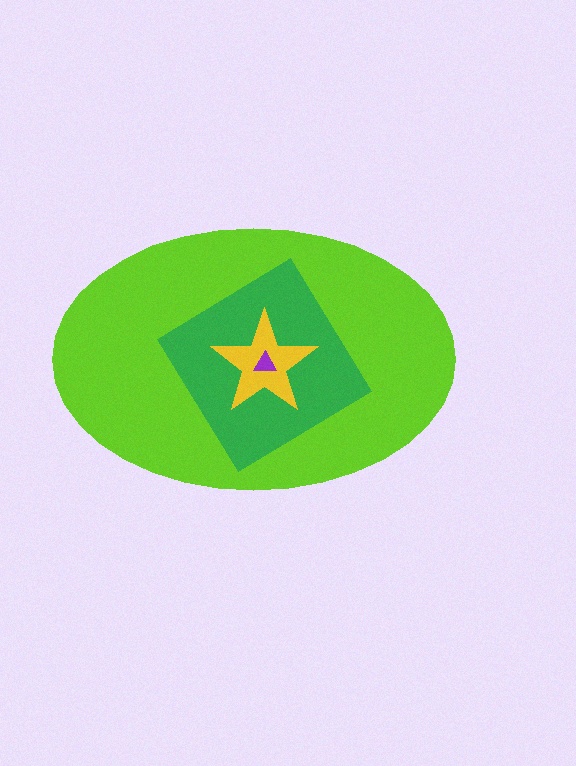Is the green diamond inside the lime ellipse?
Yes.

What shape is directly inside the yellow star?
The purple triangle.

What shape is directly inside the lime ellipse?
The green diamond.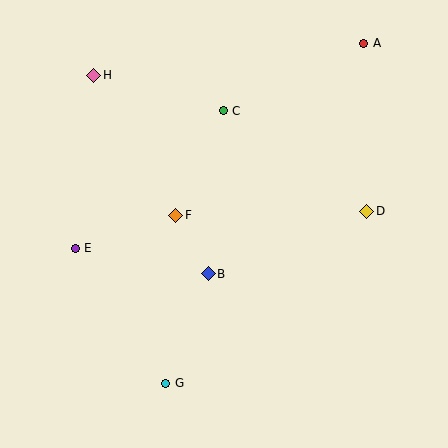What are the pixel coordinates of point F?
Point F is at (176, 215).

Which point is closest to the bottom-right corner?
Point D is closest to the bottom-right corner.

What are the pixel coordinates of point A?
Point A is at (364, 43).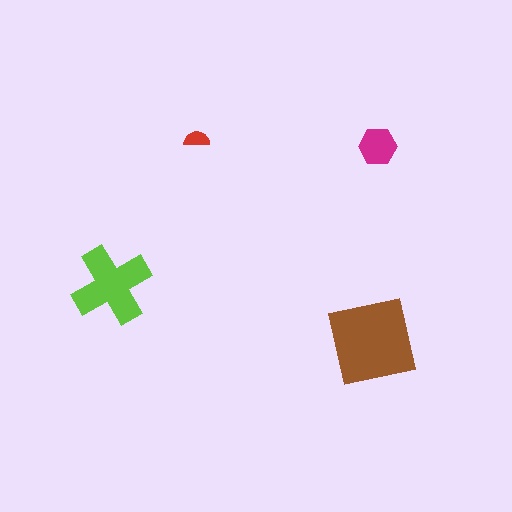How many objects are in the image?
There are 4 objects in the image.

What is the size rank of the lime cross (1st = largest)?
2nd.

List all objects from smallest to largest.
The red semicircle, the magenta hexagon, the lime cross, the brown square.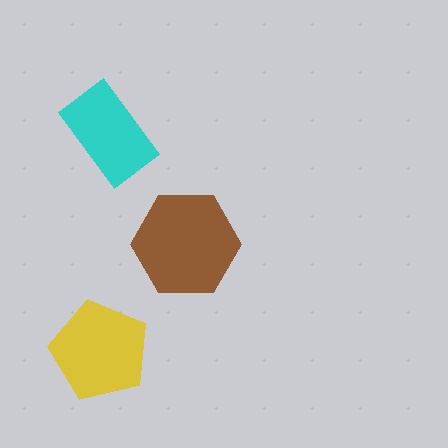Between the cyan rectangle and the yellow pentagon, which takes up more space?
The yellow pentagon.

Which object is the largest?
The brown hexagon.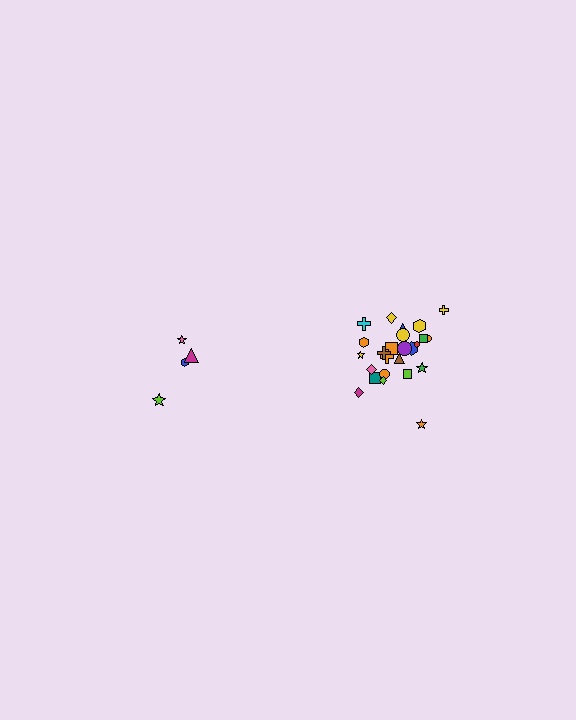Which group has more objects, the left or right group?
The right group.